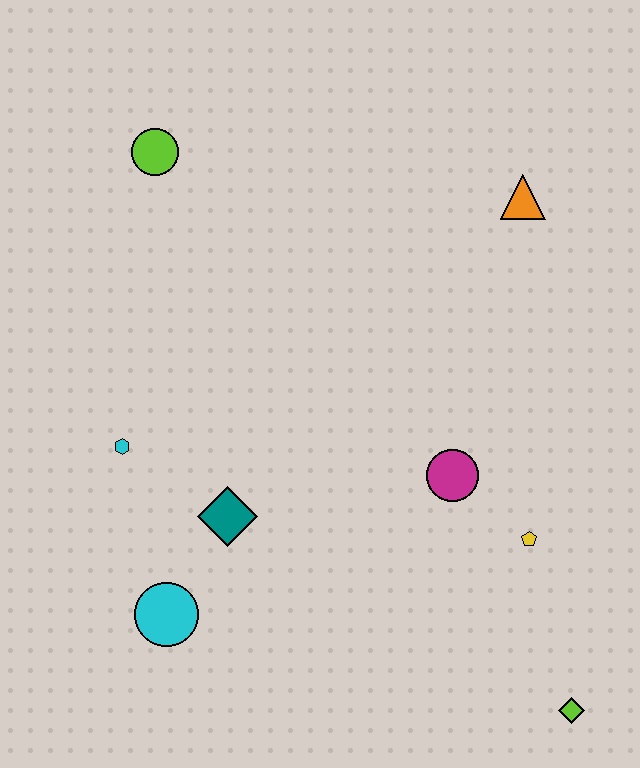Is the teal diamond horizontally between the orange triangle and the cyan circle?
Yes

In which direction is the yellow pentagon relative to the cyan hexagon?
The yellow pentagon is to the right of the cyan hexagon.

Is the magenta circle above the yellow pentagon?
Yes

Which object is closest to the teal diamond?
The cyan circle is closest to the teal diamond.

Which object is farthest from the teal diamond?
The orange triangle is farthest from the teal diamond.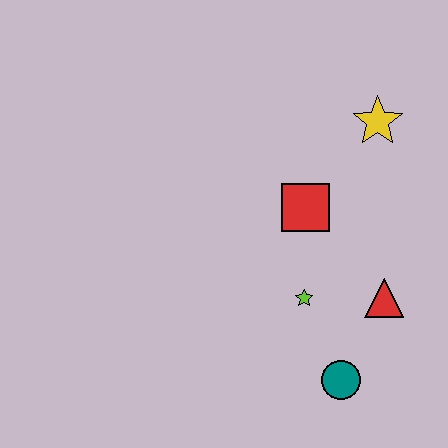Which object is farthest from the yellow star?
The teal circle is farthest from the yellow star.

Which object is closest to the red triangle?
The lime star is closest to the red triangle.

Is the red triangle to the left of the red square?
No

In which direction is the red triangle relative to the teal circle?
The red triangle is above the teal circle.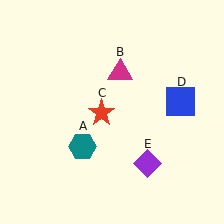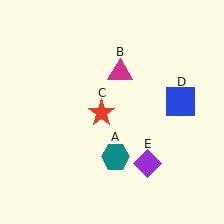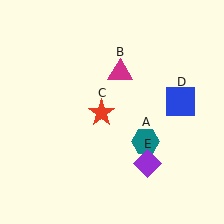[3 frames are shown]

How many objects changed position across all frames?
1 object changed position: teal hexagon (object A).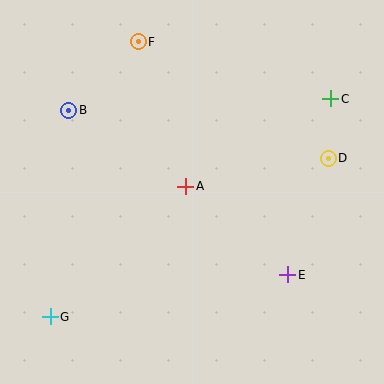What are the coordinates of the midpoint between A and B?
The midpoint between A and B is at (127, 148).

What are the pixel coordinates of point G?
Point G is at (50, 317).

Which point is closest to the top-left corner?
Point B is closest to the top-left corner.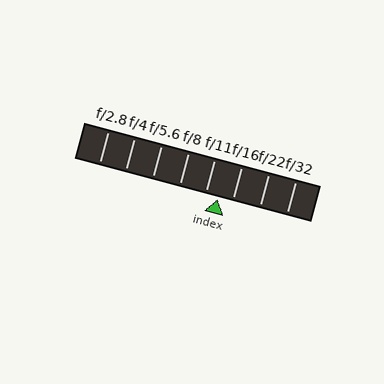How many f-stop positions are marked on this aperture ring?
There are 8 f-stop positions marked.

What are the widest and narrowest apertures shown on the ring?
The widest aperture shown is f/2.8 and the narrowest is f/32.